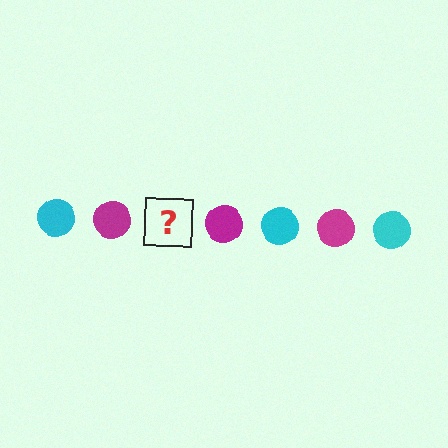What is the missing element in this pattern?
The missing element is a cyan circle.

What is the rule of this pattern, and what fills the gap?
The rule is that the pattern cycles through cyan, magenta circles. The gap should be filled with a cyan circle.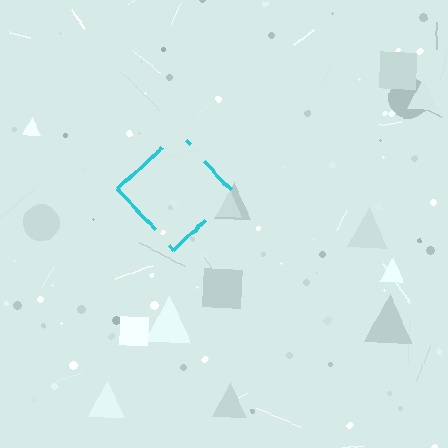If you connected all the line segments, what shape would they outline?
They would outline a diamond.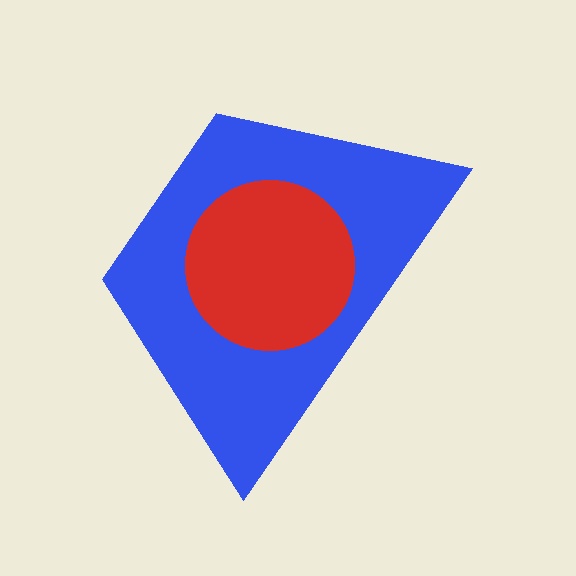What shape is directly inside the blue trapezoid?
The red circle.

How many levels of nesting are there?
2.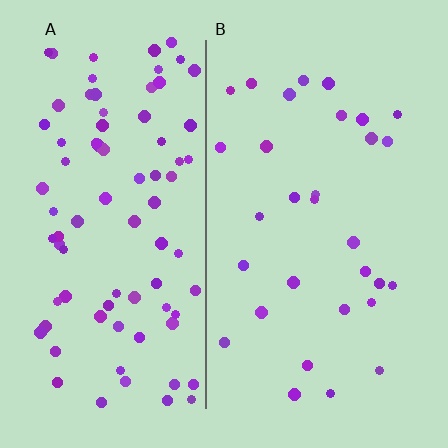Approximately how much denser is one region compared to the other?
Approximately 2.7× — region A over region B.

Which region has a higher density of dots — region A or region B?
A (the left).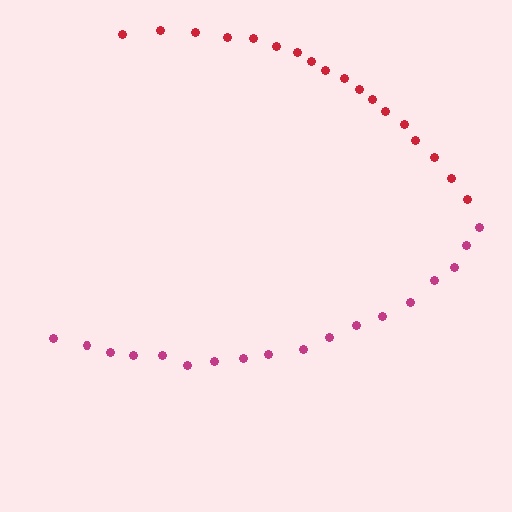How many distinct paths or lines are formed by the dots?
There are 2 distinct paths.